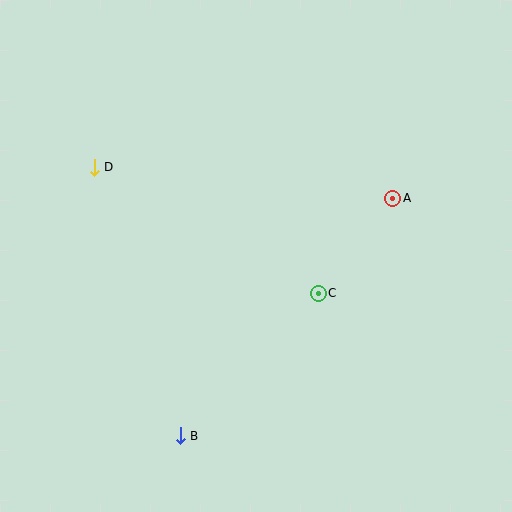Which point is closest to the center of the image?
Point C at (318, 294) is closest to the center.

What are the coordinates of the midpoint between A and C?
The midpoint between A and C is at (355, 246).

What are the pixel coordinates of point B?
Point B is at (180, 436).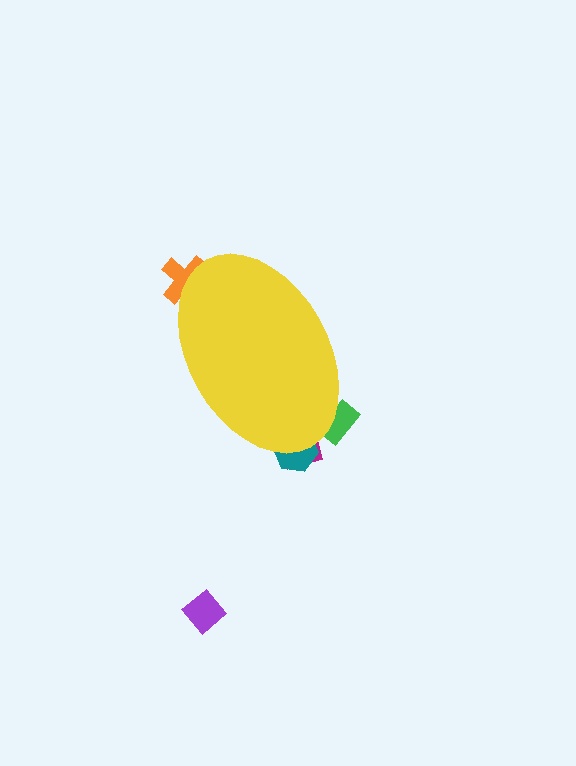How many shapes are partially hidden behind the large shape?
4 shapes are partially hidden.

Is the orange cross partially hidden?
Yes, the orange cross is partially hidden behind the yellow ellipse.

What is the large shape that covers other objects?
A yellow ellipse.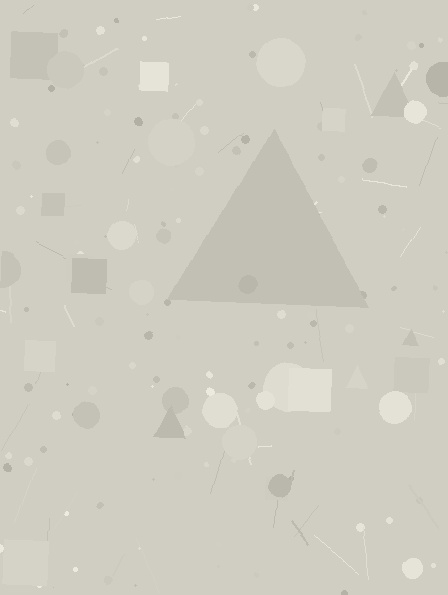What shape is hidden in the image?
A triangle is hidden in the image.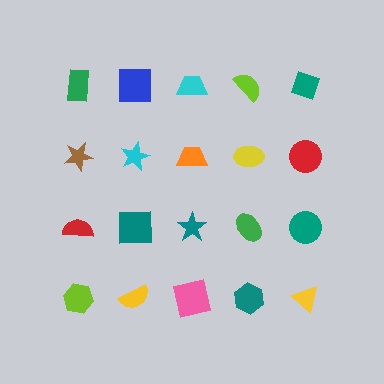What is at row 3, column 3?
A teal star.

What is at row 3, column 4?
A green ellipse.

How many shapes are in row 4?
5 shapes.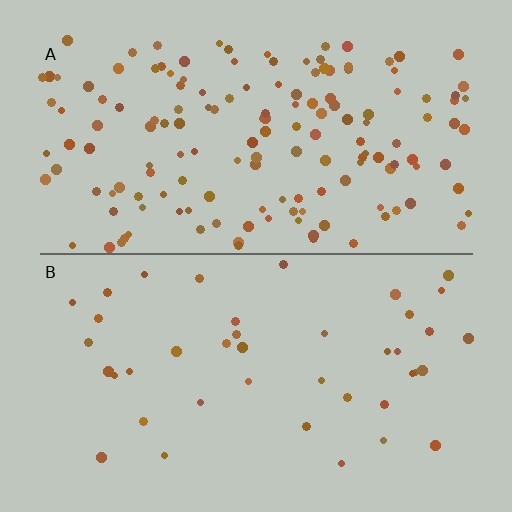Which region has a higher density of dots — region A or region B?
A (the top).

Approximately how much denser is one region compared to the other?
Approximately 3.7× — region A over region B.